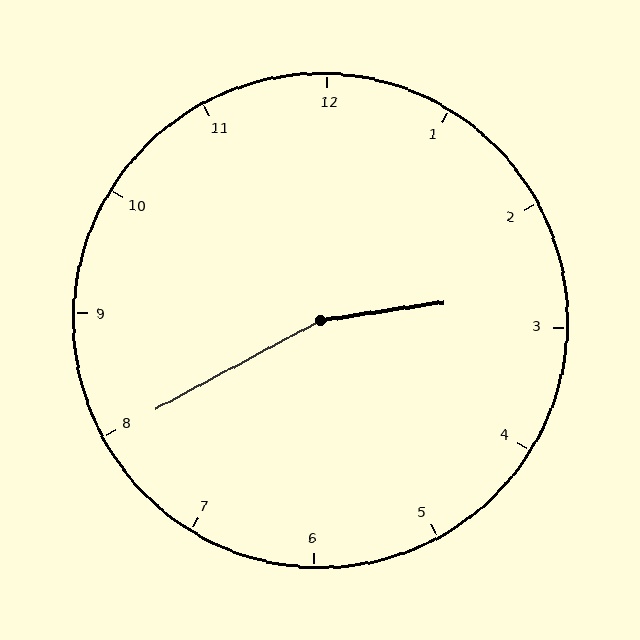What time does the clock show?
2:40.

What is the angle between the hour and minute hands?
Approximately 160 degrees.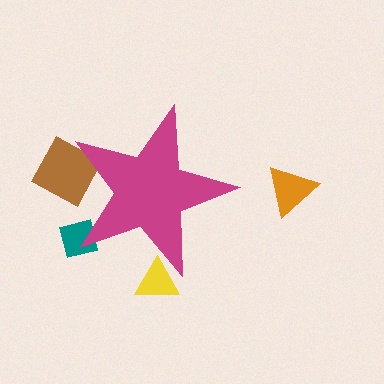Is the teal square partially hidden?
Yes, the teal square is partially hidden behind the magenta star.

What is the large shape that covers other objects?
A magenta star.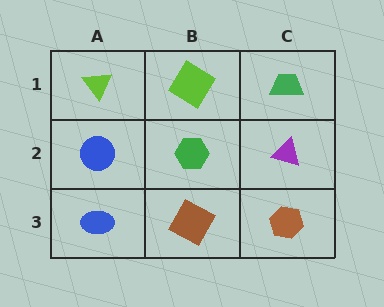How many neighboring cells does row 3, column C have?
2.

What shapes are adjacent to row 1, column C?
A purple triangle (row 2, column C), a lime diamond (row 1, column B).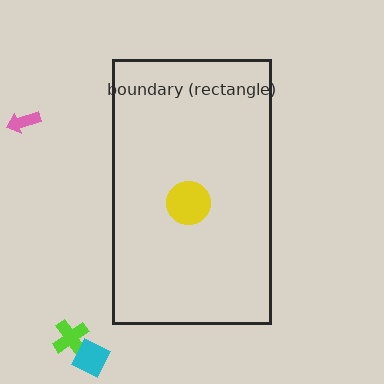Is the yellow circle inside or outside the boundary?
Inside.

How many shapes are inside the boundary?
1 inside, 3 outside.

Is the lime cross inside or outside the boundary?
Outside.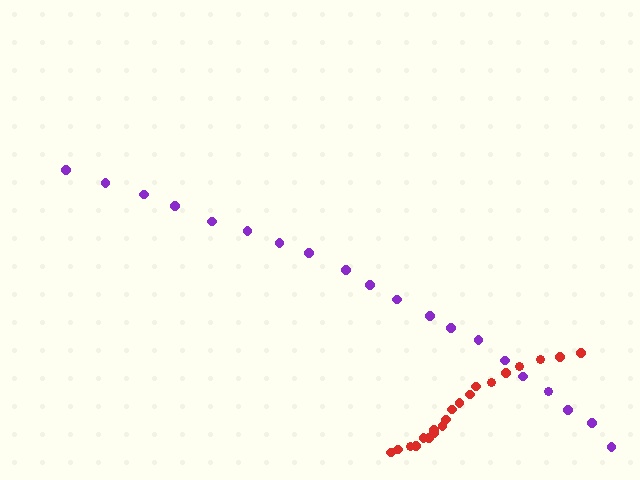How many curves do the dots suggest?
There are 2 distinct paths.